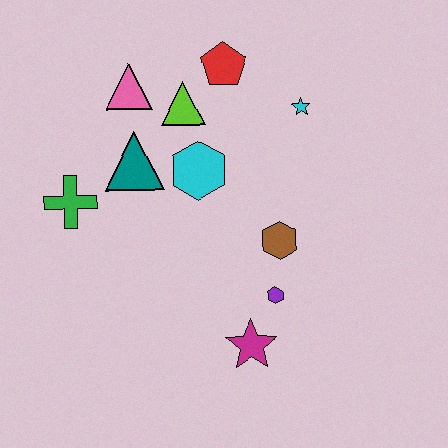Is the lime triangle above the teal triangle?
Yes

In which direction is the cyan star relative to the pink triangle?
The cyan star is to the right of the pink triangle.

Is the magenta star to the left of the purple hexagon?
Yes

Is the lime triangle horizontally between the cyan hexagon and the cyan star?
No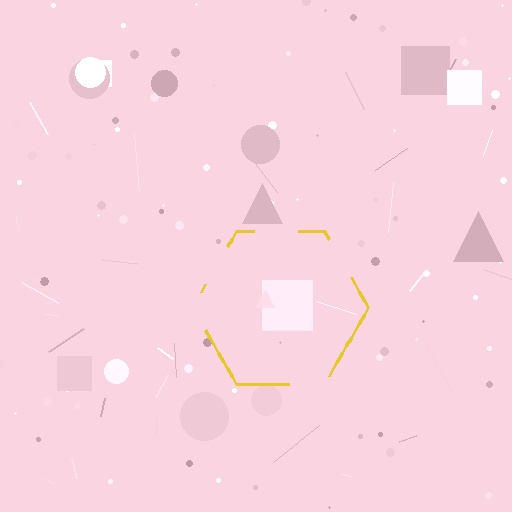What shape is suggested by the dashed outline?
The dashed outline suggests a hexagon.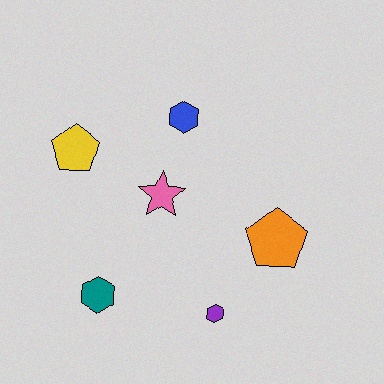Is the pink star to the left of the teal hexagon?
No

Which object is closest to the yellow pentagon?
The pink star is closest to the yellow pentagon.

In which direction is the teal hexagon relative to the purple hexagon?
The teal hexagon is to the left of the purple hexagon.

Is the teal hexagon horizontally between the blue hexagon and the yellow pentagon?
Yes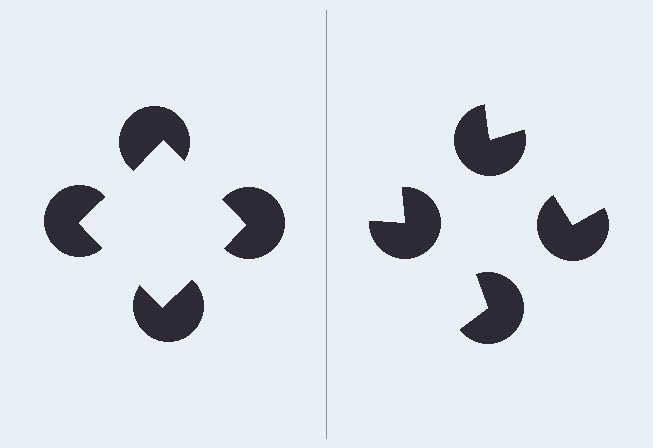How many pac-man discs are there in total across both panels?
8 — 4 on each side.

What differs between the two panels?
The pac-man discs are positioned identically on both sides; only the wedge orientations differ. On the left they align to a square; on the right they are misaligned.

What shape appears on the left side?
An illusory square.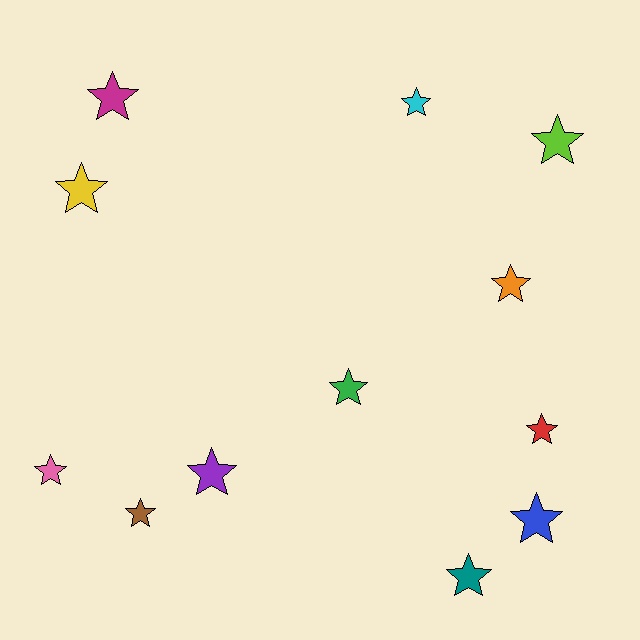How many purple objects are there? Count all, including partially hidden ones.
There is 1 purple object.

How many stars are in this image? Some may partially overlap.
There are 12 stars.